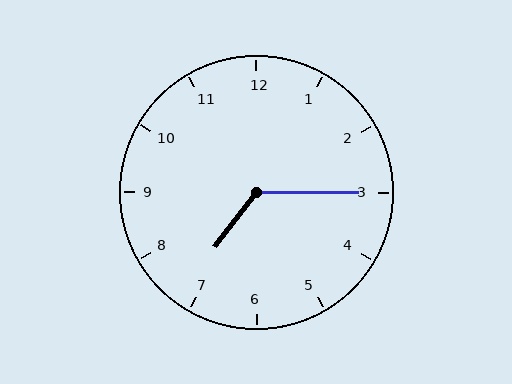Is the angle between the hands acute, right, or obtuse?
It is obtuse.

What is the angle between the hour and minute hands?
Approximately 128 degrees.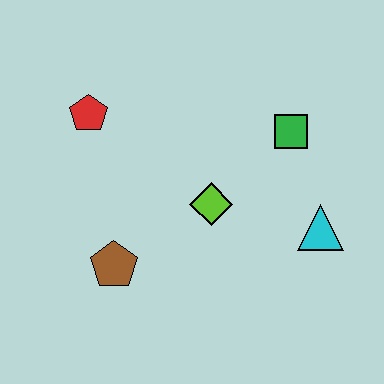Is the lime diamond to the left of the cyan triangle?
Yes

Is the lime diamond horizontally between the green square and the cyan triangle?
No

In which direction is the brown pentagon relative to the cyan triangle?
The brown pentagon is to the left of the cyan triangle.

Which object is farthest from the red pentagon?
The cyan triangle is farthest from the red pentagon.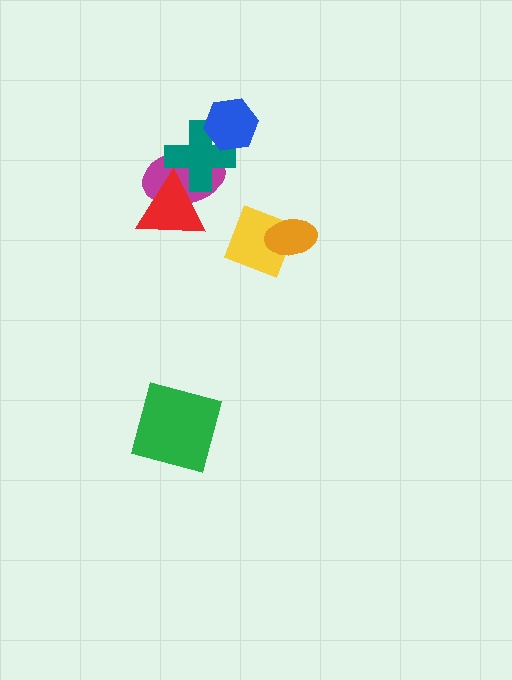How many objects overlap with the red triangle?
2 objects overlap with the red triangle.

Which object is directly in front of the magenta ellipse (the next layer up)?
The teal cross is directly in front of the magenta ellipse.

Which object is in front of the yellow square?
The orange ellipse is in front of the yellow square.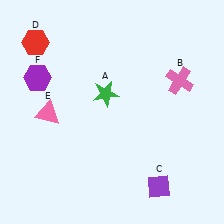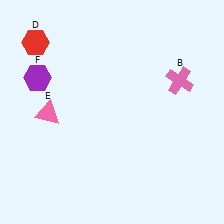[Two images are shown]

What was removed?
The purple diamond (C), the green star (A) were removed in Image 2.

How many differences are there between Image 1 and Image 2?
There are 2 differences between the two images.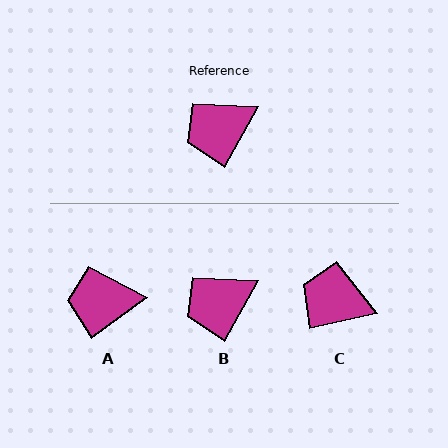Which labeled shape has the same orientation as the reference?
B.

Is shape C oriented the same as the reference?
No, it is off by about 48 degrees.